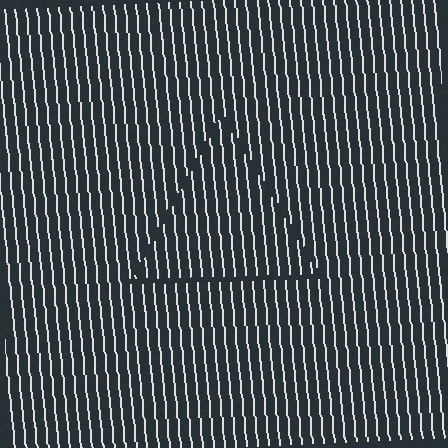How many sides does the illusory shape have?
3 sides — the line-ends trace a triangle.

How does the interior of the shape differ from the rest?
The interior of the shape contains the same grating, shifted by half a period — the contour is defined by the phase discontinuity where line-ends from the inner and outer gratings abut.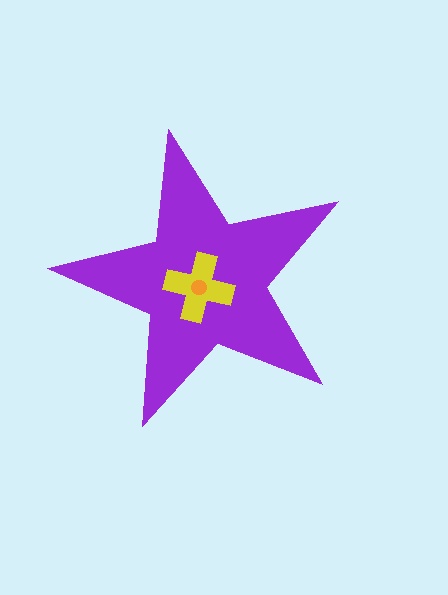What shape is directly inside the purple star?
The yellow cross.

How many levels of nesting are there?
3.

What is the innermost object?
The orange circle.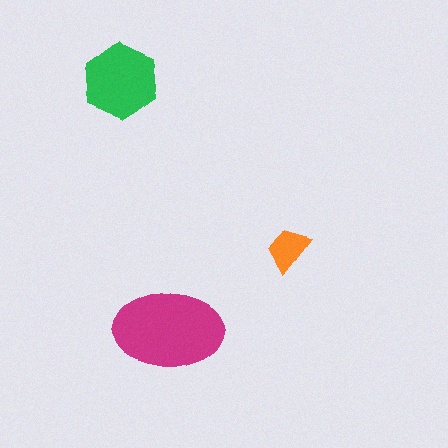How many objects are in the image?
There are 3 objects in the image.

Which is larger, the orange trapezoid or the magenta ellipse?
The magenta ellipse.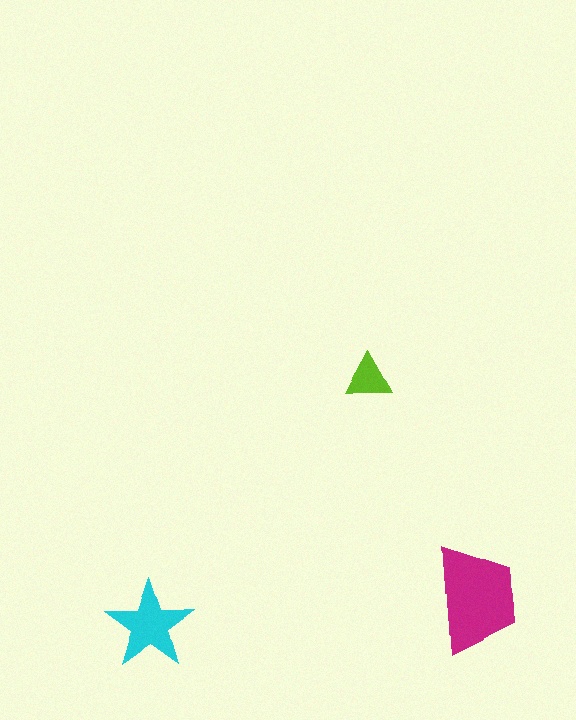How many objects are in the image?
There are 3 objects in the image.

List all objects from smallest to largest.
The lime triangle, the cyan star, the magenta trapezoid.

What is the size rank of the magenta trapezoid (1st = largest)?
1st.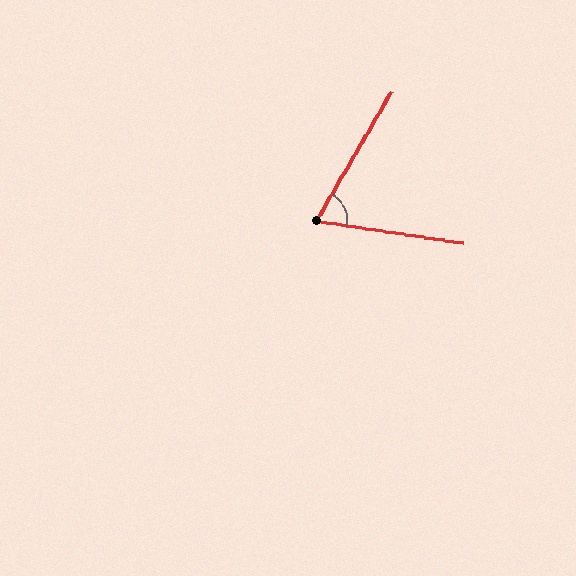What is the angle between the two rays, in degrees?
Approximately 69 degrees.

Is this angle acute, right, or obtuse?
It is acute.